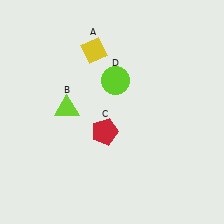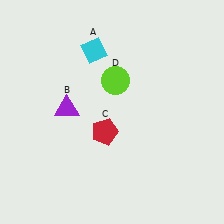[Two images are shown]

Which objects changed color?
A changed from yellow to cyan. B changed from lime to purple.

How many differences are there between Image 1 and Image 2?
There are 2 differences between the two images.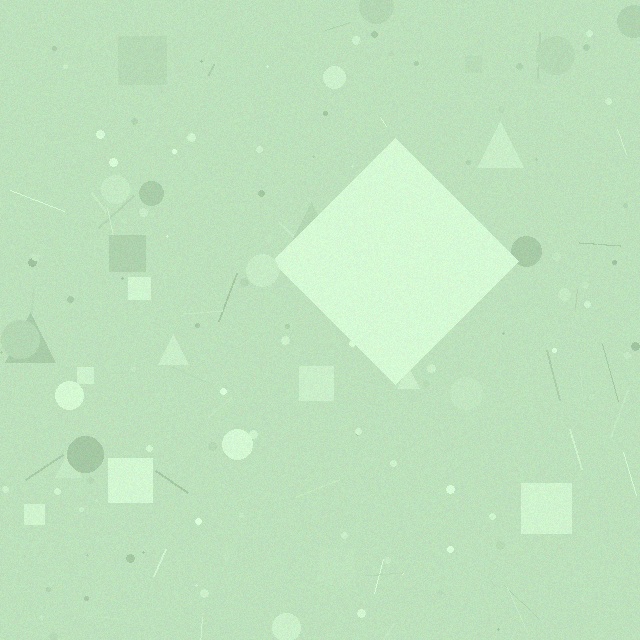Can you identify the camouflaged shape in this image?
The camouflaged shape is a diamond.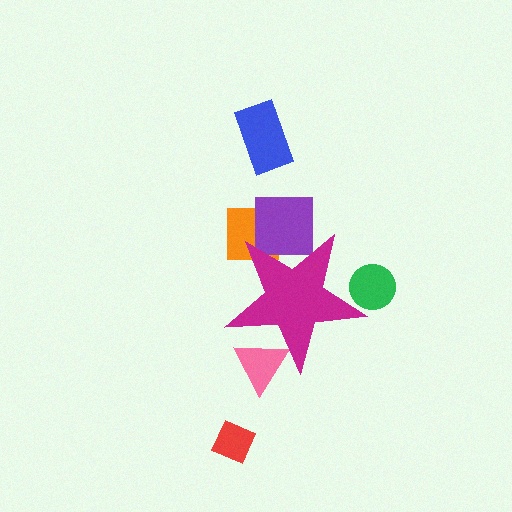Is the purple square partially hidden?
Yes, the purple square is partially hidden behind the magenta star.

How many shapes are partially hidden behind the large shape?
4 shapes are partially hidden.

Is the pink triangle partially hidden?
Yes, the pink triangle is partially hidden behind the magenta star.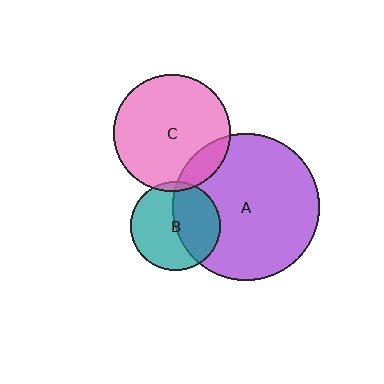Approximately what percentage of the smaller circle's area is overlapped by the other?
Approximately 15%.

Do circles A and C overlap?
Yes.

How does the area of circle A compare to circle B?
Approximately 2.7 times.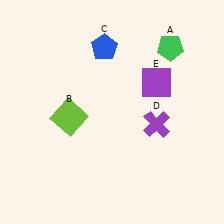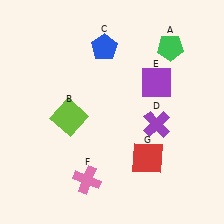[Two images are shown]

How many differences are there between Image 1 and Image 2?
There are 2 differences between the two images.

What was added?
A pink cross (F), a red square (G) were added in Image 2.